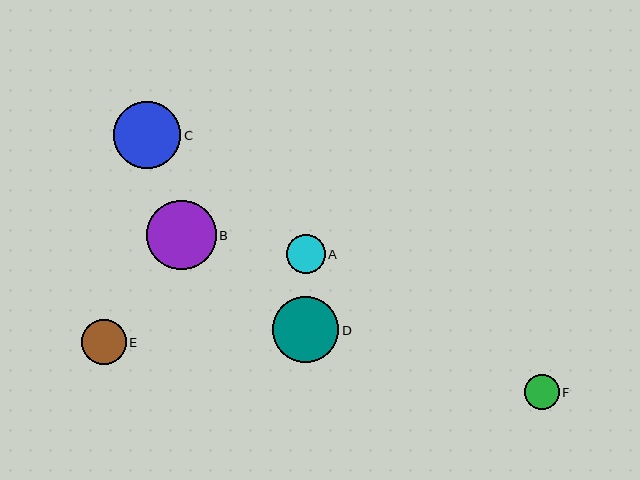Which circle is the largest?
Circle B is the largest with a size of approximately 69 pixels.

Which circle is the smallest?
Circle F is the smallest with a size of approximately 35 pixels.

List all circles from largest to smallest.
From largest to smallest: B, C, D, E, A, F.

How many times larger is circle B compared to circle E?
Circle B is approximately 1.5 times the size of circle E.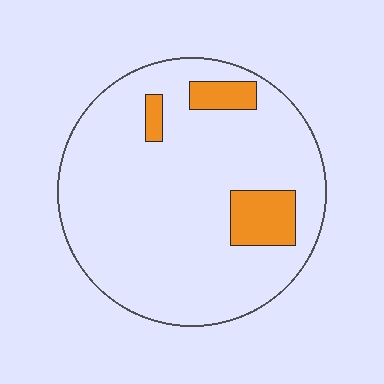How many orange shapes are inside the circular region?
3.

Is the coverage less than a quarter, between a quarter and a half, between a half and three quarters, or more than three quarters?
Less than a quarter.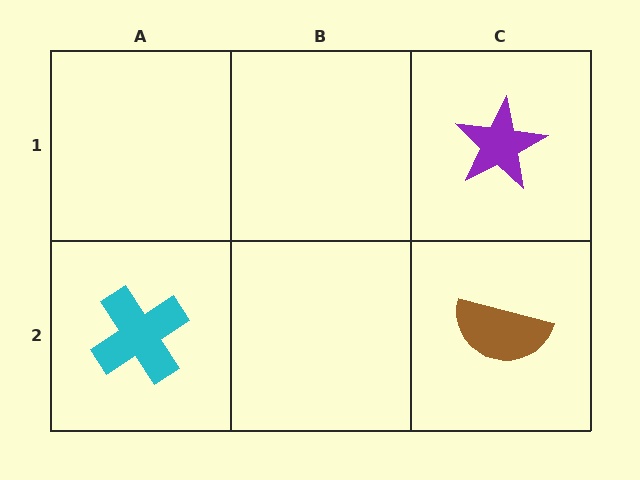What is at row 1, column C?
A purple star.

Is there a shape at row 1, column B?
No, that cell is empty.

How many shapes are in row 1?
1 shape.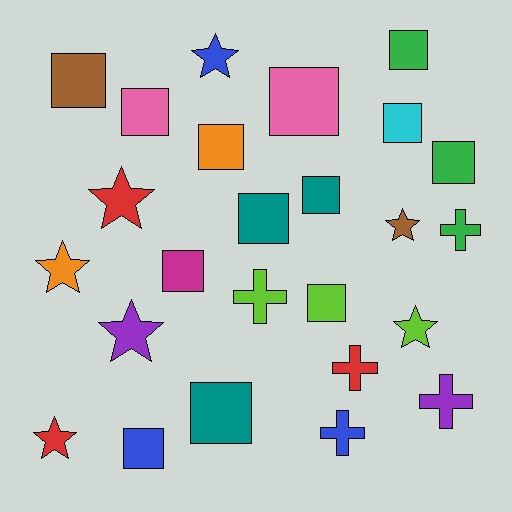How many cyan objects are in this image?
There is 1 cyan object.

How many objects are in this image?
There are 25 objects.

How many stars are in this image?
There are 7 stars.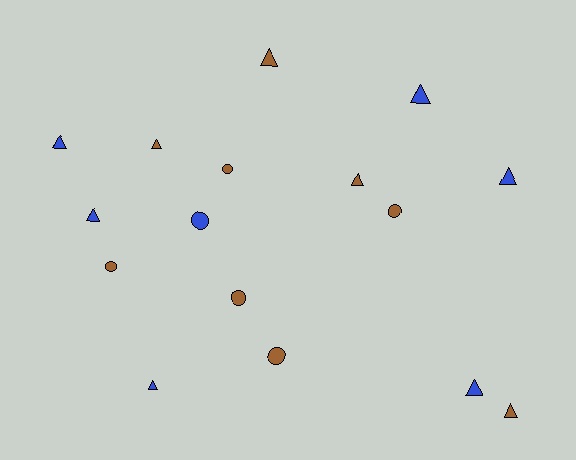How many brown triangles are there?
There are 4 brown triangles.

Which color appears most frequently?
Brown, with 9 objects.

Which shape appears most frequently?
Triangle, with 10 objects.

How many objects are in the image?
There are 16 objects.